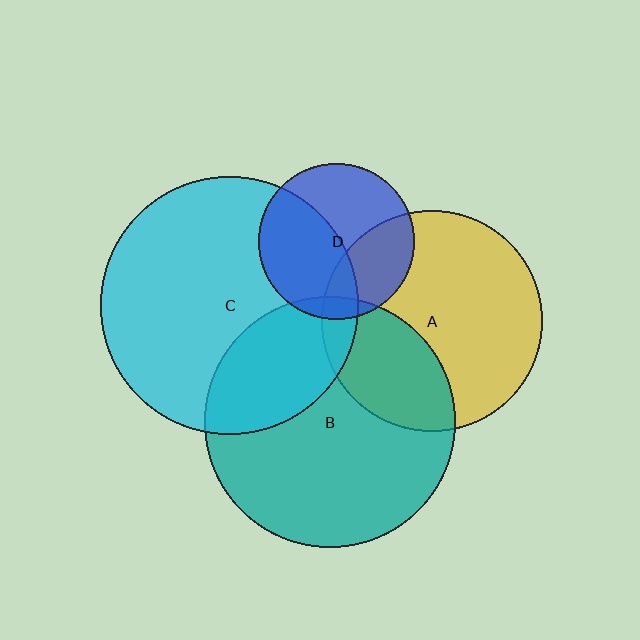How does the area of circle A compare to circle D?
Approximately 2.0 times.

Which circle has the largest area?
Circle C (cyan).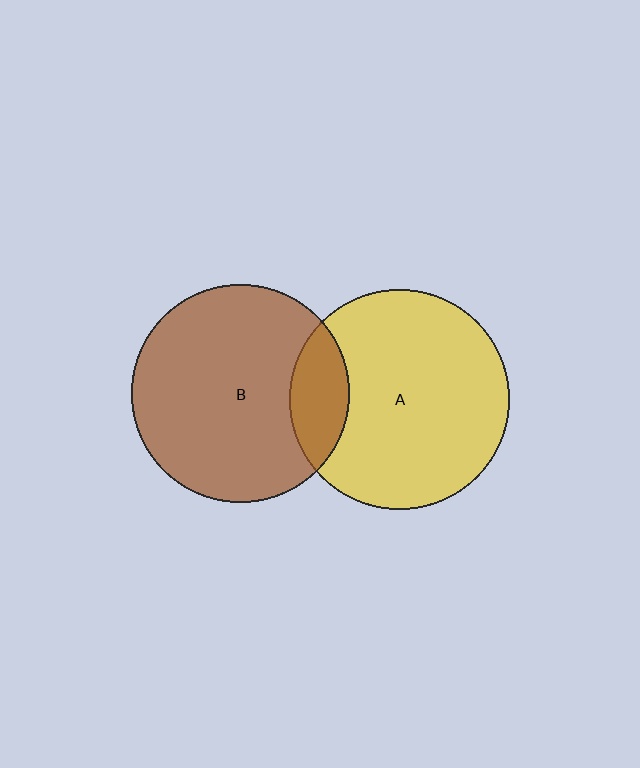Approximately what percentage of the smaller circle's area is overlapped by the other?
Approximately 15%.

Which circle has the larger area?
Circle A (yellow).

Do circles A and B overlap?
Yes.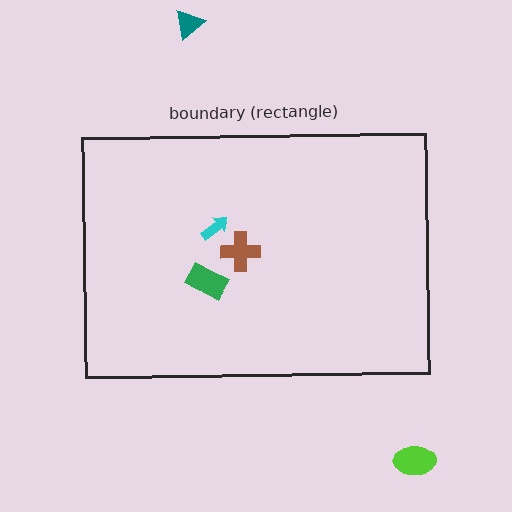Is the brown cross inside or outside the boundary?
Inside.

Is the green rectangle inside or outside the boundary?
Inside.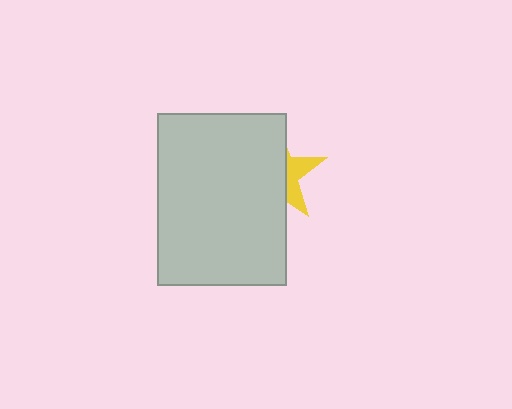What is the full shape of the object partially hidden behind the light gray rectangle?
The partially hidden object is a yellow star.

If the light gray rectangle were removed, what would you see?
You would see the complete yellow star.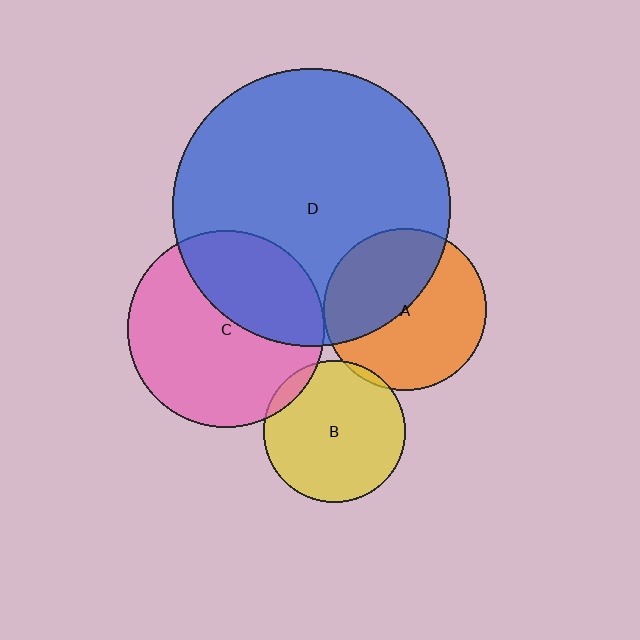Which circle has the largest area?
Circle D (blue).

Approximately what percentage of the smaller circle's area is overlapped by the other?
Approximately 35%.